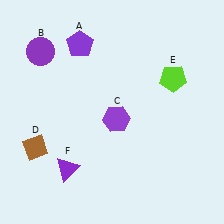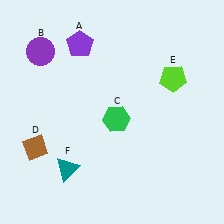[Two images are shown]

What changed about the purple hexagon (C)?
In Image 1, C is purple. In Image 2, it changed to green.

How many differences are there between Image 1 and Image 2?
There are 2 differences between the two images.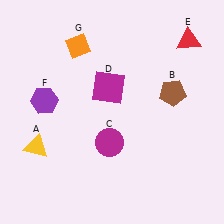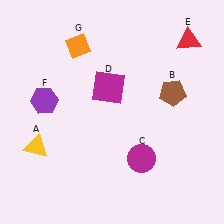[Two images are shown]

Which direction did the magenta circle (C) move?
The magenta circle (C) moved right.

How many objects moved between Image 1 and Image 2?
1 object moved between the two images.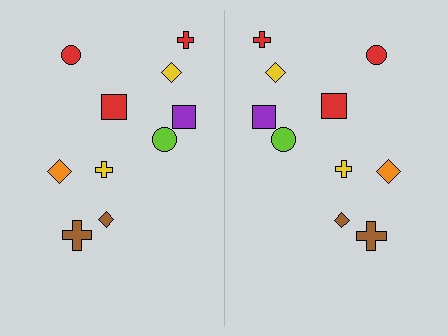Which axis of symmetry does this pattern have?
The pattern has a vertical axis of symmetry running through the center of the image.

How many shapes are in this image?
There are 20 shapes in this image.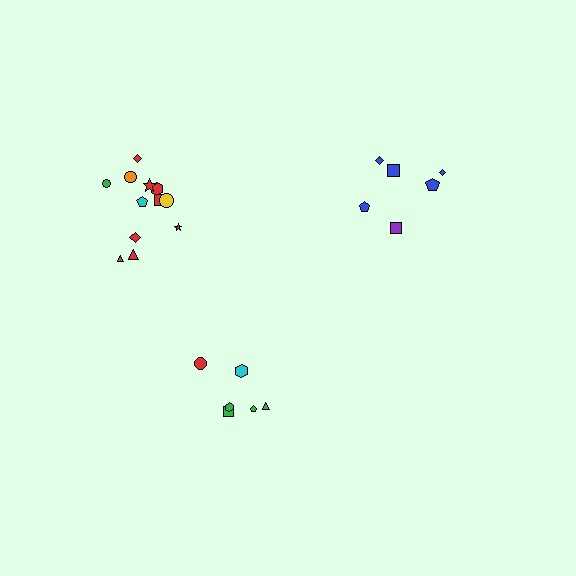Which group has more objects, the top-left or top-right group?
The top-left group.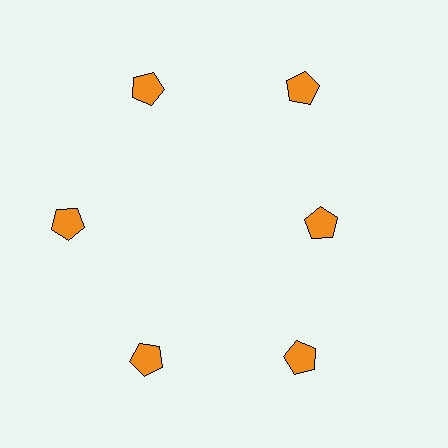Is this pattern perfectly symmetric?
No. The 6 orange pentagons are arranged in a ring, but one element near the 3 o'clock position is pulled inward toward the center, breaking the 6-fold rotational symmetry.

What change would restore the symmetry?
The symmetry would be restored by moving it outward, back onto the ring so that all 6 pentagons sit at equal angles and equal distance from the center.